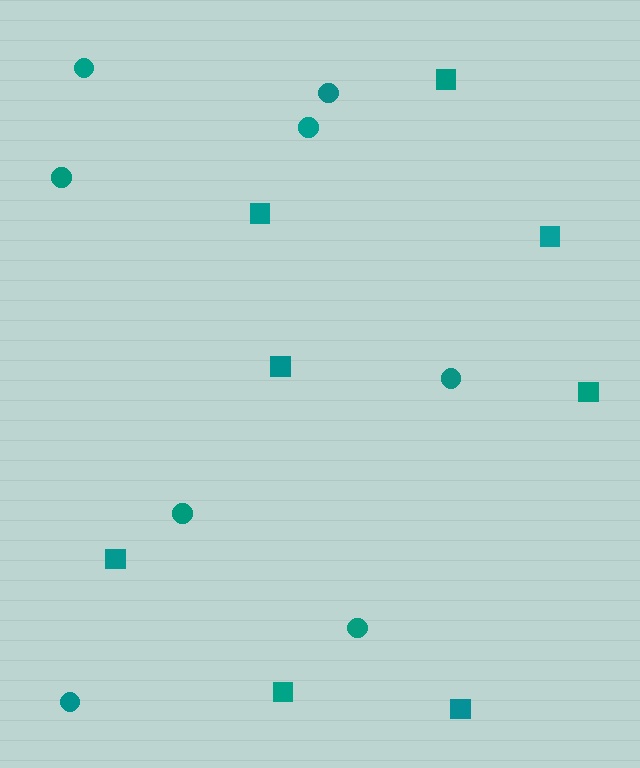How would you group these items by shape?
There are 2 groups: one group of circles (8) and one group of squares (8).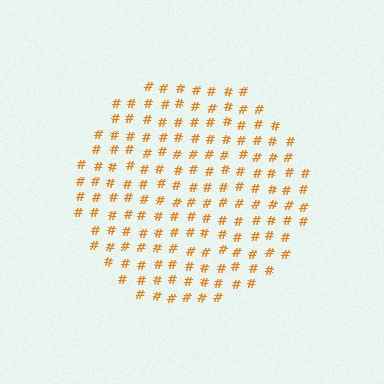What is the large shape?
The large shape is a circle.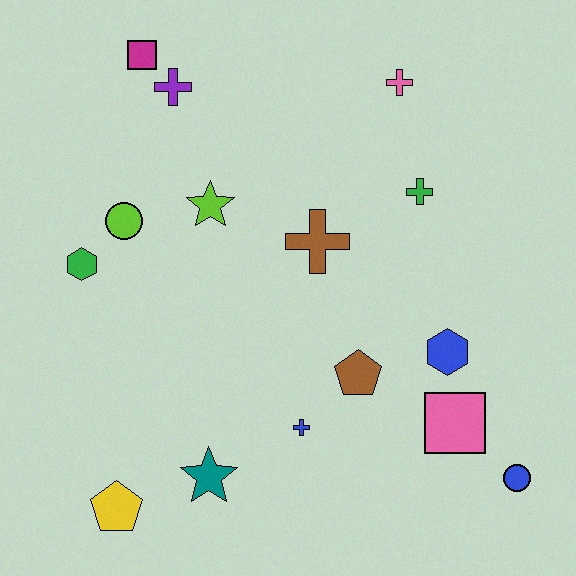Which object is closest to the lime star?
The lime circle is closest to the lime star.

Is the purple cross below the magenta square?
Yes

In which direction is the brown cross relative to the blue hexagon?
The brown cross is to the left of the blue hexagon.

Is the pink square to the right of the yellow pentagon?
Yes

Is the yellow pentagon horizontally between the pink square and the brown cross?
No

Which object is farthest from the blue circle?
The magenta square is farthest from the blue circle.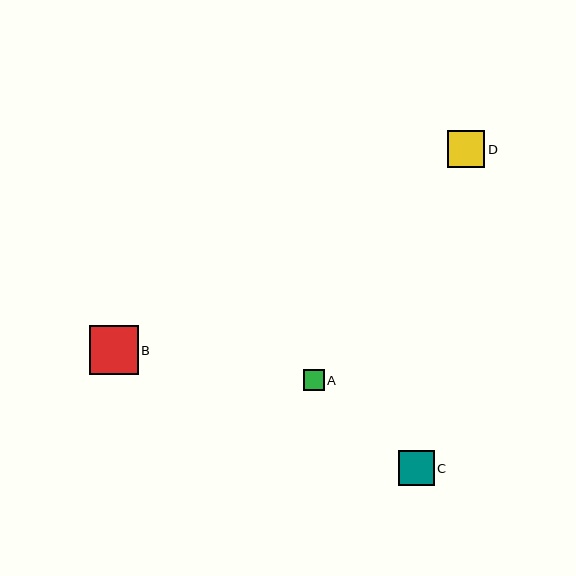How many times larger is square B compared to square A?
Square B is approximately 2.3 times the size of square A.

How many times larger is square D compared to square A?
Square D is approximately 1.8 times the size of square A.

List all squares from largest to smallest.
From largest to smallest: B, D, C, A.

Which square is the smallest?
Square A is the smallest with a size of approximately 21 pixels.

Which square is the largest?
Square B is the largest with a size of approximately 48 pixels.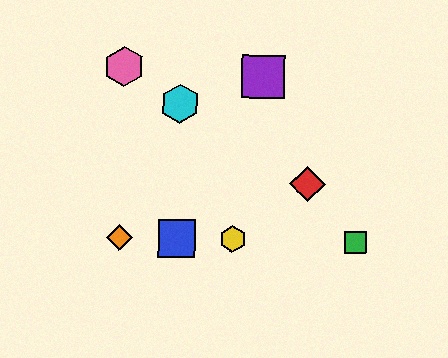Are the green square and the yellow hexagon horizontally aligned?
Yes, both are at y≈242.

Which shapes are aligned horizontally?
The blue square, the green square, the yellow hexagon, the orange diamond are aligned horizontally.